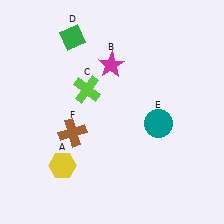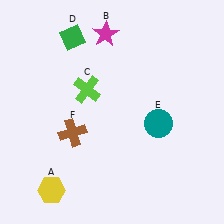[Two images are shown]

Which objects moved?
The objects that moved are: the yellow hexagon (A), the magenta star (B).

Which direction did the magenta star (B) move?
The magenta star (B) moved up.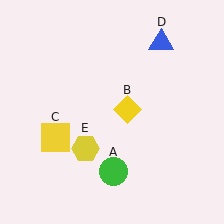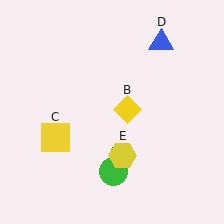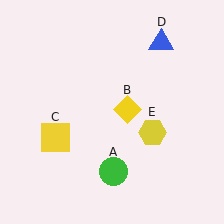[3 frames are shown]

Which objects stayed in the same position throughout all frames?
Green circle (object A) and yellow diamond (object B) and yellow square (object C) and blue triangle (object D) remained stationary.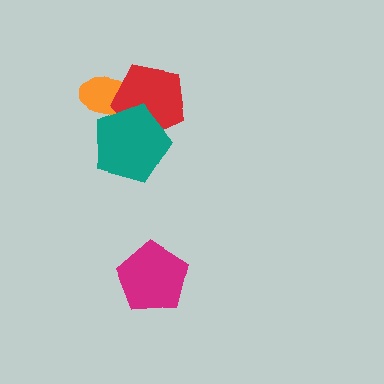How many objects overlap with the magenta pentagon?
0 objects overlap with the magenta pentagon.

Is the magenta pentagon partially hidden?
No, no other shape covers it.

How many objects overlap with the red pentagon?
2 objects overlap with the red pentagon.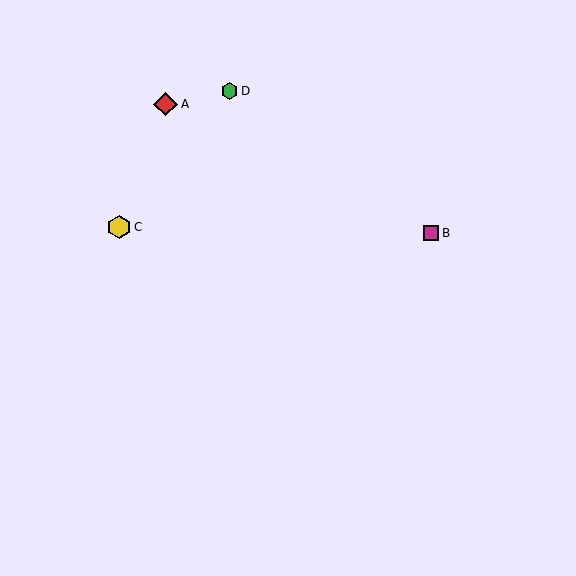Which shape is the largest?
The red diamond (labeled A) is the largest.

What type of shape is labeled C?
Shape C is a yellow hexagon.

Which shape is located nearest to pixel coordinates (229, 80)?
The green hexagon (labeled D) at (229, 91) is nearest to that location.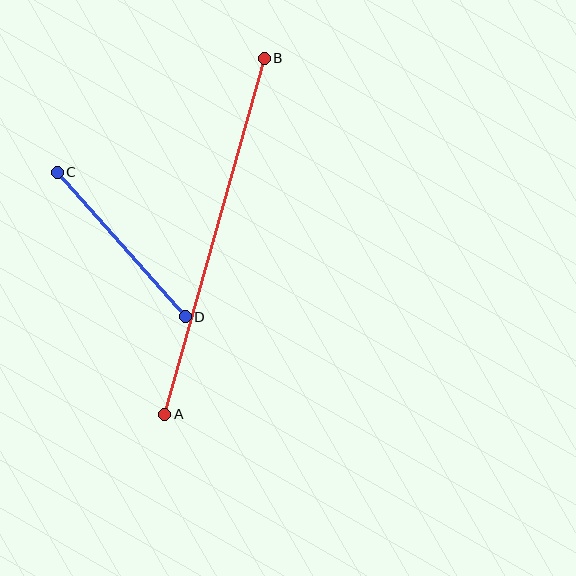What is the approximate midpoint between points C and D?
The midpoint is at approximately (121, 244) pixels.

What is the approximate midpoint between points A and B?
The midpoint is at approximately (214, 236) pixels.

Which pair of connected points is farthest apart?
Points A and B are farthest apart.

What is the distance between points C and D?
The distance is approximately 193 pixels.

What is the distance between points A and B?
The distance is approximately 369 pixels.